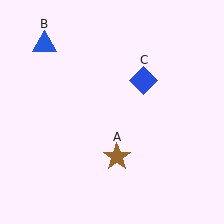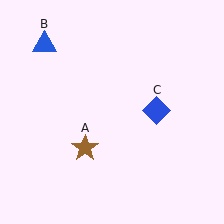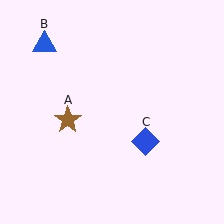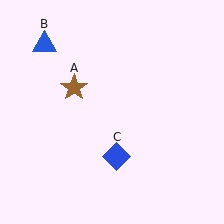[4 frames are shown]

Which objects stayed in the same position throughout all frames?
Blue triangle (object B) remained stationary.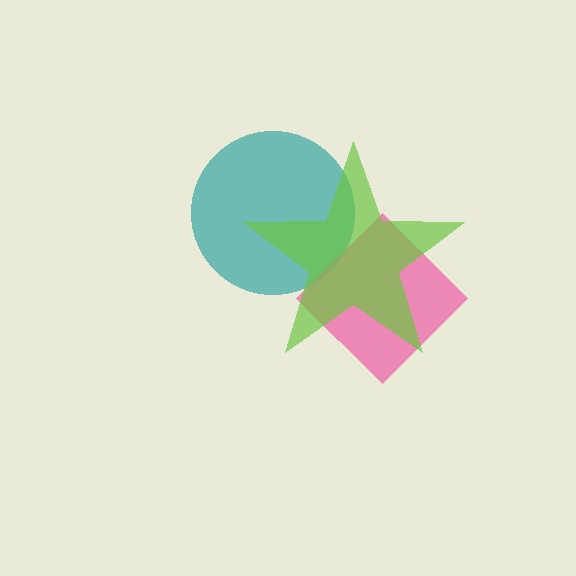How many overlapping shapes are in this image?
There are 3 overlapping shapes in the image.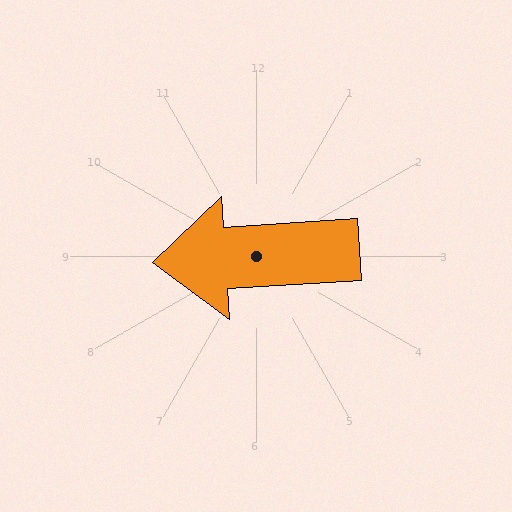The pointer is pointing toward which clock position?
Roughly 9 o'clock.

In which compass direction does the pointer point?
West.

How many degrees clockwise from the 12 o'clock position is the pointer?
Approximately 266 degrees.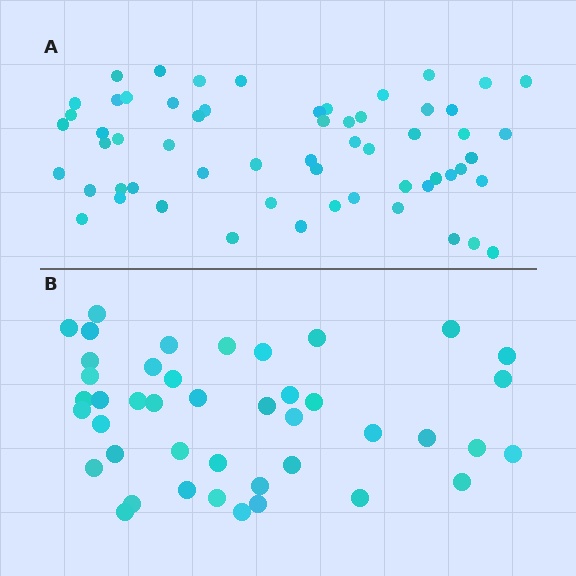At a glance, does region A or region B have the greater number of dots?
Region A (the top region) has more dots.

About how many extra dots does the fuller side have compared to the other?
Region A has approximately 15 more dots than region B.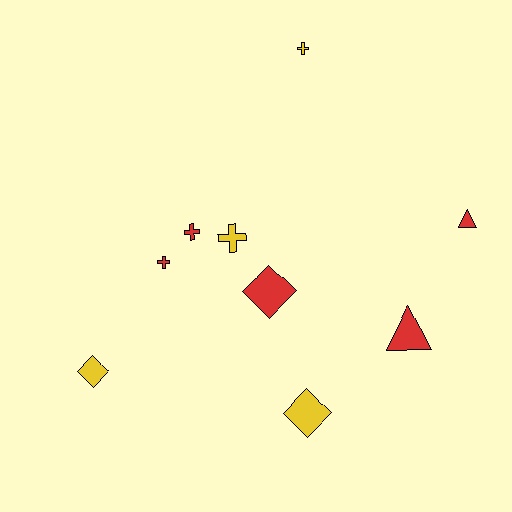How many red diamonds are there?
There is 1 red diamond.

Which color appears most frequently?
Red, with 5 objects.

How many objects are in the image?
There are 9 objects.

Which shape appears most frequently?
Cross, with 4 objects.